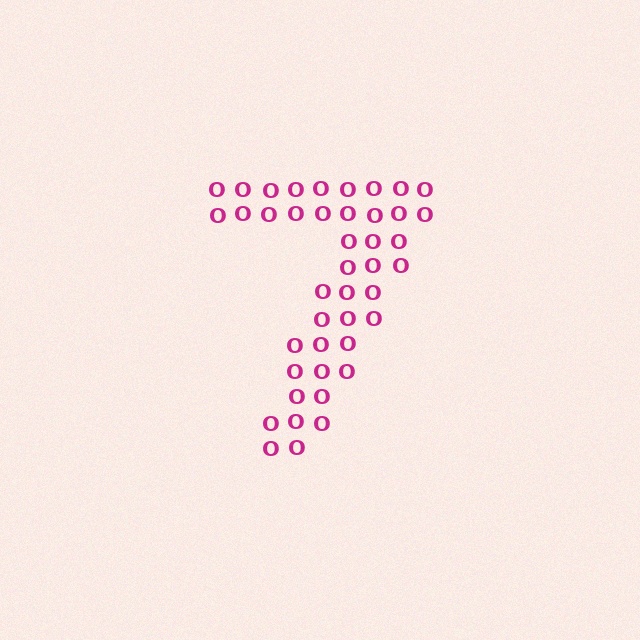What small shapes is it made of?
It is made of small letter O's.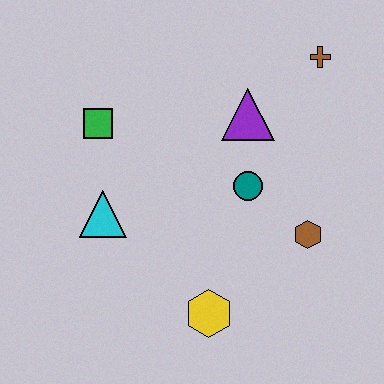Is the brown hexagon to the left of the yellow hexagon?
No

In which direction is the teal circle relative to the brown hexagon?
The teal circle is to the left of the brown hexagon.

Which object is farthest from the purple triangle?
The yellow hexagon is farthest from the purple triangle.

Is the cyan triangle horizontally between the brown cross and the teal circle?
No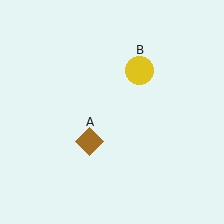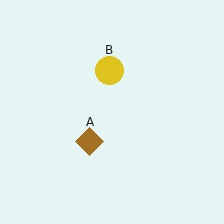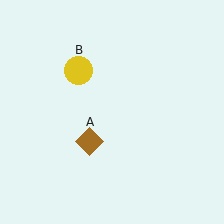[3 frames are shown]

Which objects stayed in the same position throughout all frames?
Brown diamond (object A) remained stationary.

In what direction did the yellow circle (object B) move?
The yellow circle (object B) moved left.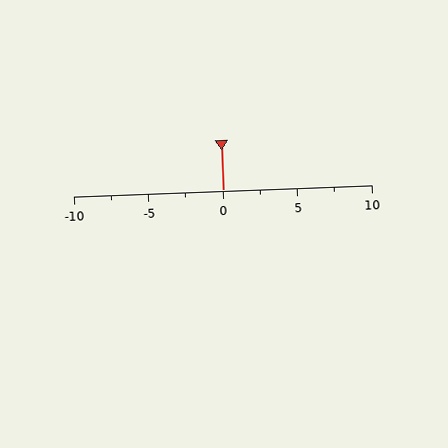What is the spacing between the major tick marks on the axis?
The major ticks are spaced 5 apart.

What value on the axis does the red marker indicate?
The marker indicates approximately 0.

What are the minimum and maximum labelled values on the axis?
The axis runs from -10 to 10.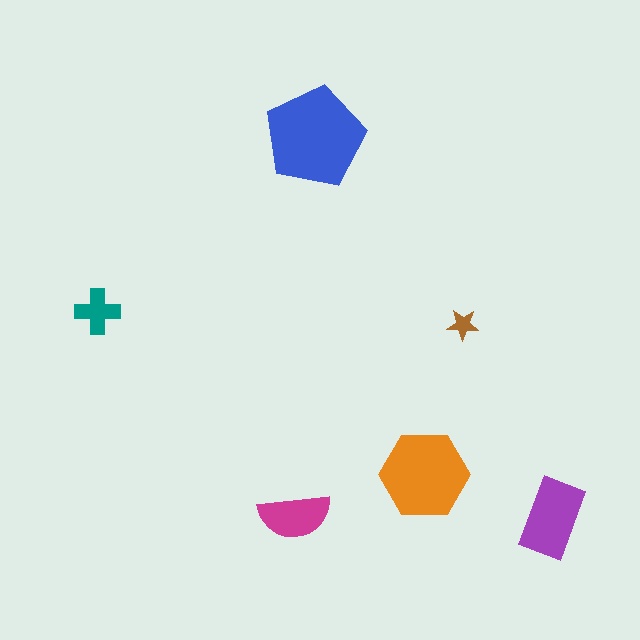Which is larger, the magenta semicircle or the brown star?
The magenta semicircle.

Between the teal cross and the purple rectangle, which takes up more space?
The purple rectangle.